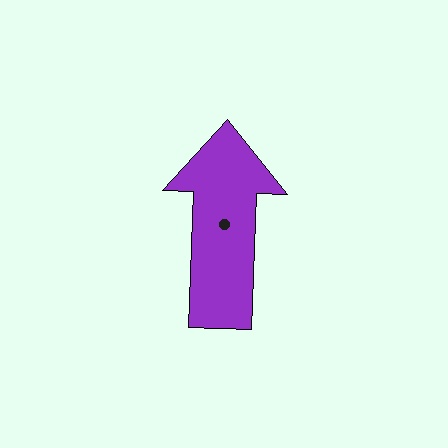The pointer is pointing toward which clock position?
Roughly 12 o'clock.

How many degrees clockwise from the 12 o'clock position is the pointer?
Approximately 2 degrees.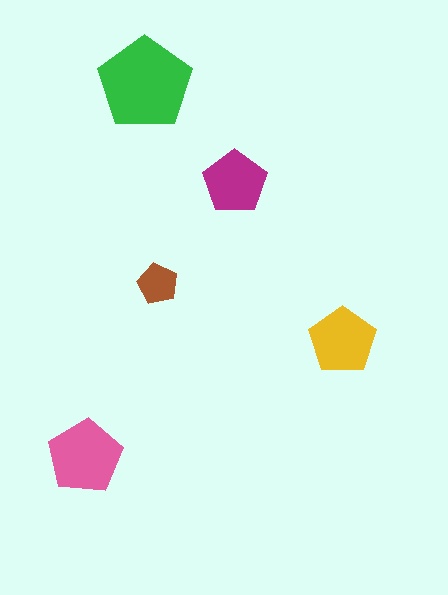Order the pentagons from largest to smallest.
the green one, the pink one, the yellow one, the magenta one, the brown one.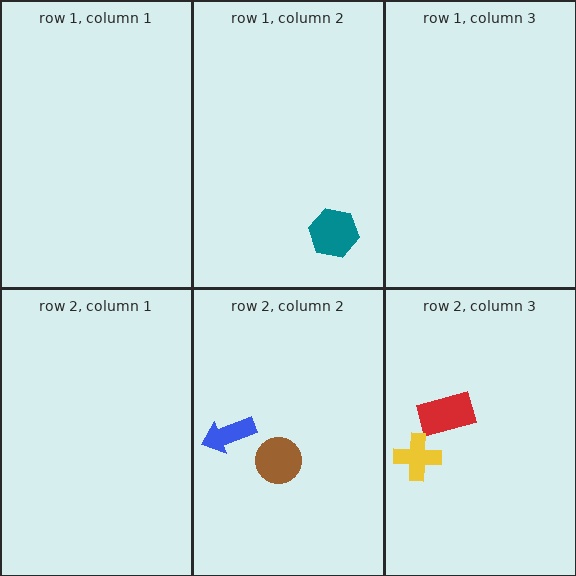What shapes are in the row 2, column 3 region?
The red rectangle, the yellow cross.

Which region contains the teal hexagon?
The row 1, column 2 region.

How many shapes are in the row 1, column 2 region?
1.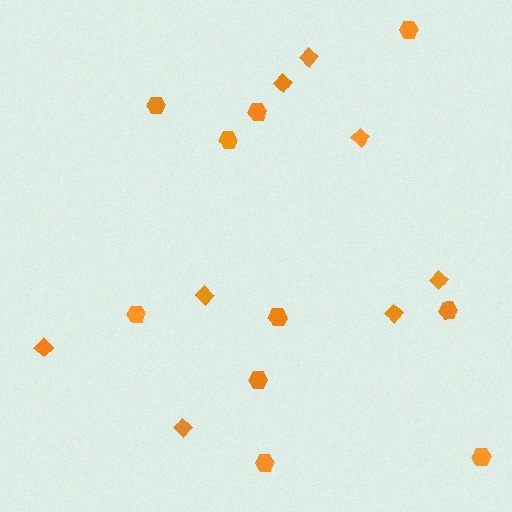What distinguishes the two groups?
There are 2 groups: one group of diamonds (8) and one group of hexagons (10).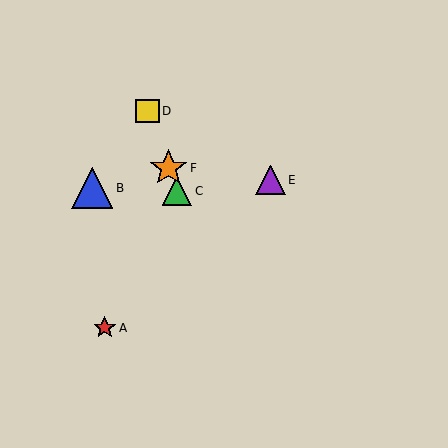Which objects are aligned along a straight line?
Objects C, D, F are aligned along a straight line.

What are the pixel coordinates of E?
Object E is at (270, 180).